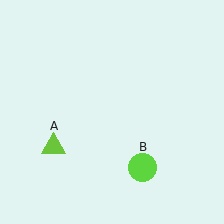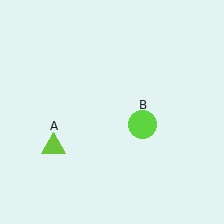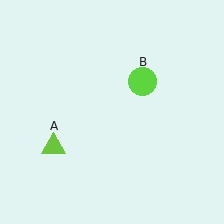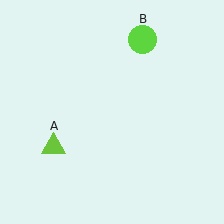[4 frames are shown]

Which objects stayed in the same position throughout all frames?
Lime triangle (object A) remained stationary.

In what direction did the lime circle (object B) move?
The lime circle (object B) moved up.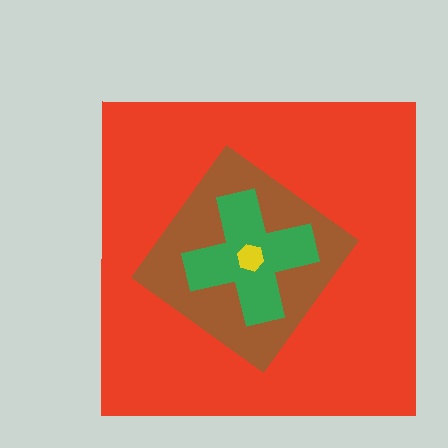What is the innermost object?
The yellow hexagon.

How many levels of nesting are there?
4.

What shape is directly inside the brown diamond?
The green cross.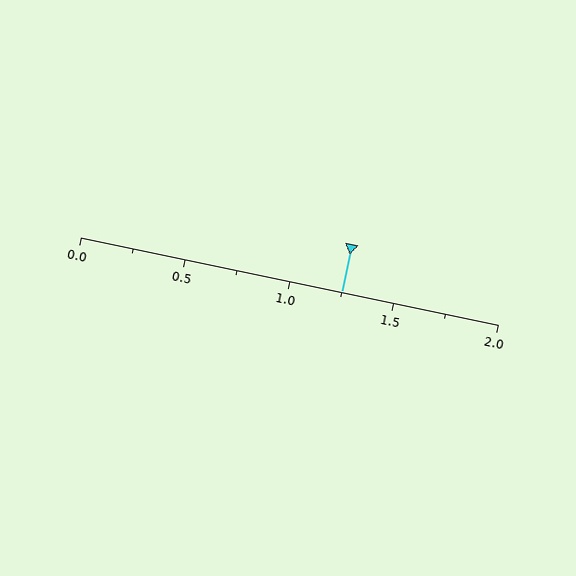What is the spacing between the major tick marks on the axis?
The major ticks are spaced 0.5 apart.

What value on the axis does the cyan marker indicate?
The marker indicates approximately 1.25.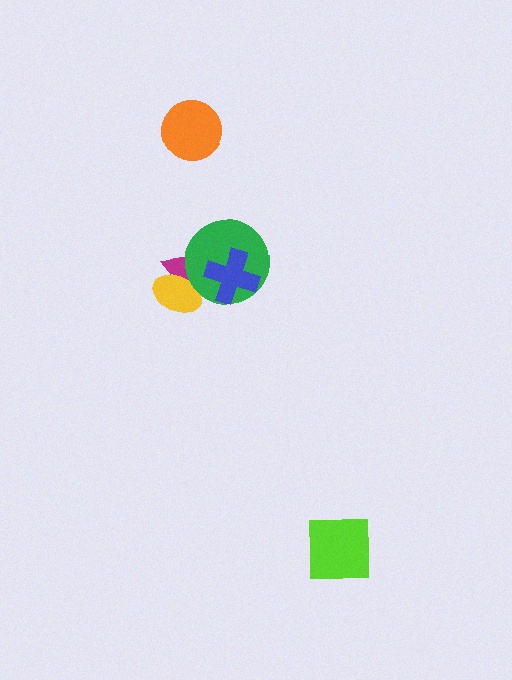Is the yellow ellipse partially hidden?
Yes, it is partially covered by another shape.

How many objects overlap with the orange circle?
0 objects overlap with the orange circle.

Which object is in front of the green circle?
The blue cross is in front of the green circle.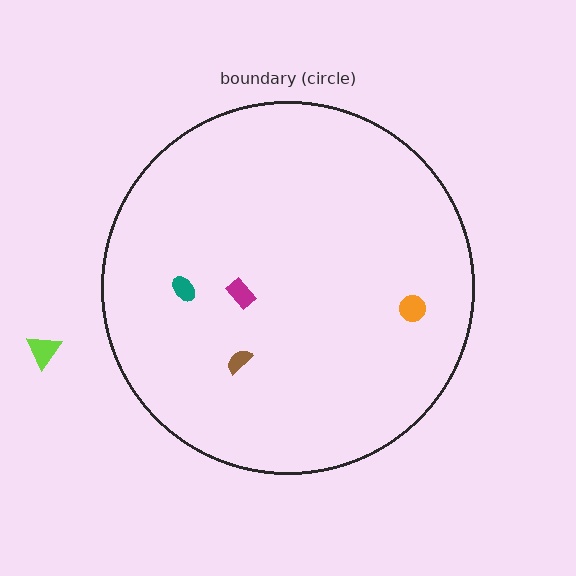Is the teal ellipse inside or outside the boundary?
Inside.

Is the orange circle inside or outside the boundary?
Inside.